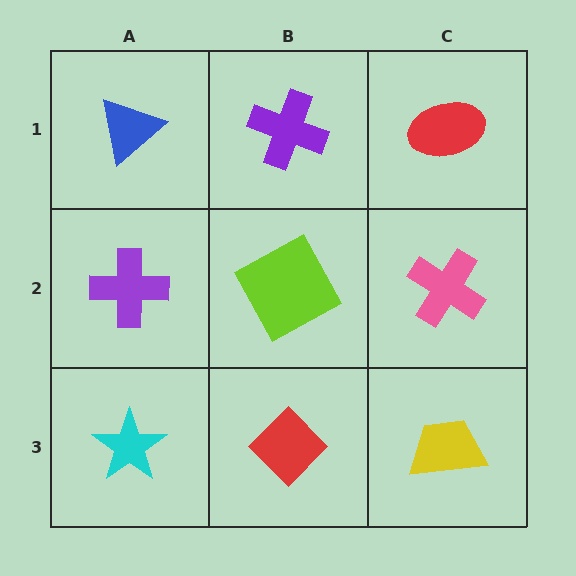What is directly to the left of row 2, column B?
A purple cross.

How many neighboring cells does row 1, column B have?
3.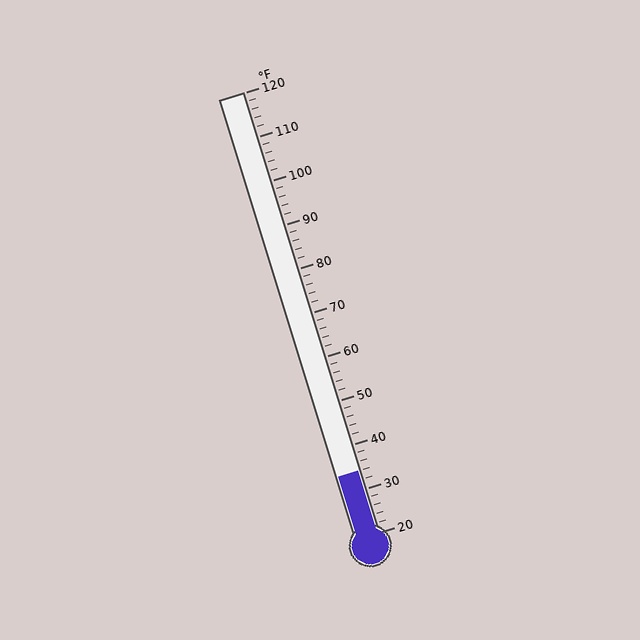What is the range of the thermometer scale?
The thermometer scale ranges from 20°F to 120°F.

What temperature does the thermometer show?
The thermometer shows approximately 34°F.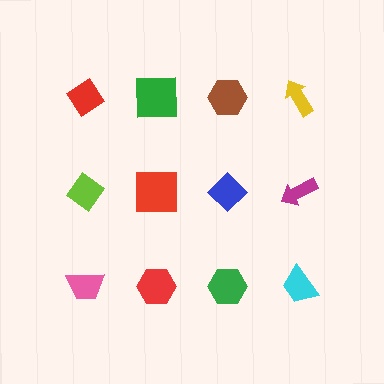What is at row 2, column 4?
A magenta arrow.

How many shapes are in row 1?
4 shapes.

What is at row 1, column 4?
A yellow arrow.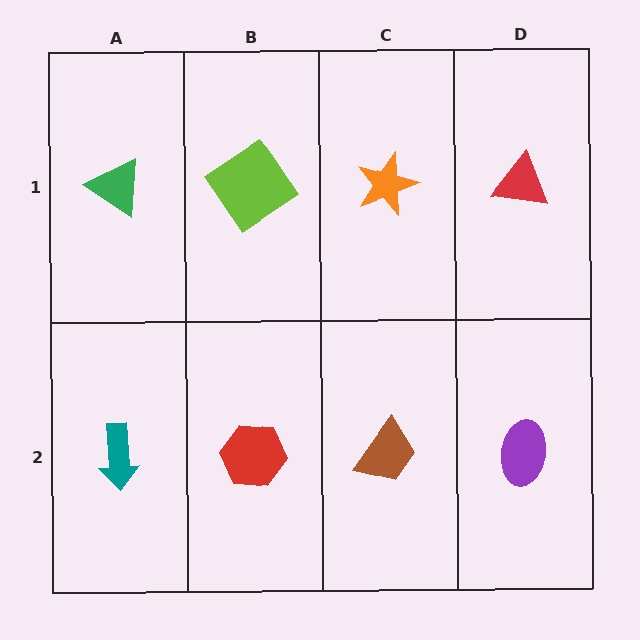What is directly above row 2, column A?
A green triangle.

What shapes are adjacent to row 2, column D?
A red triangle (row 1, column D), a brown trapezoid (row 2, column C).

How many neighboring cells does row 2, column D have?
2.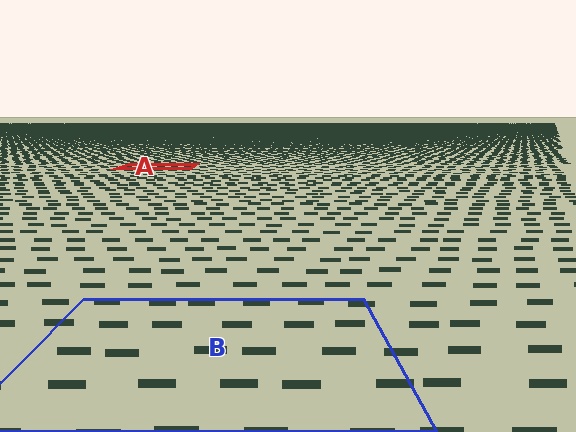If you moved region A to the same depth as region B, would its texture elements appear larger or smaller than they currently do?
They would appear larger. At a closer depth, the same texture elements are projected at a bigger on-screen size.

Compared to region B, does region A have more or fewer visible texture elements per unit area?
Region A has more texture elements per unit area — they are packed more densely because it is farther away.